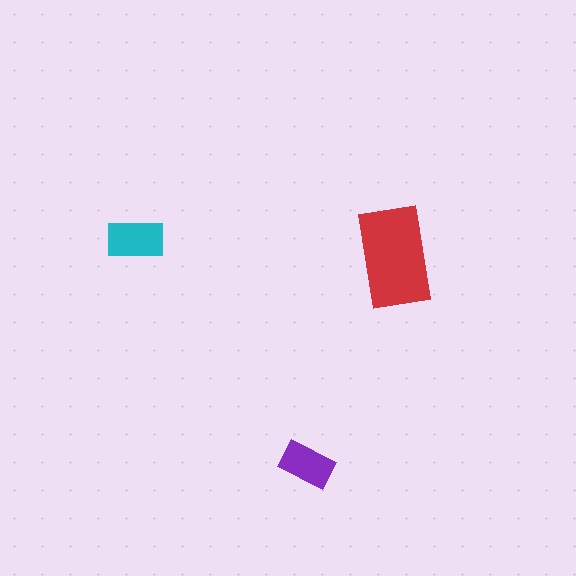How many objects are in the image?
There are 3 objects in the image.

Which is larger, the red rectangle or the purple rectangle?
The red one.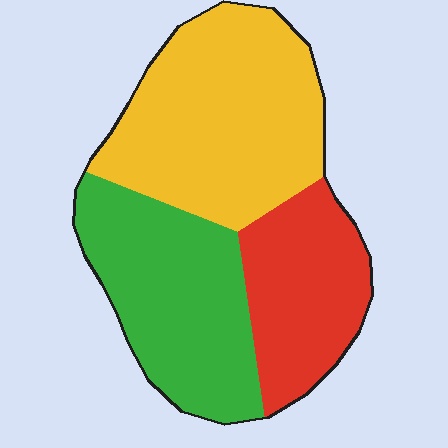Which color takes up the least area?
Red, at roughly 25%.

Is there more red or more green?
Green.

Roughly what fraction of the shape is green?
Green covers roughly 35% of the shape.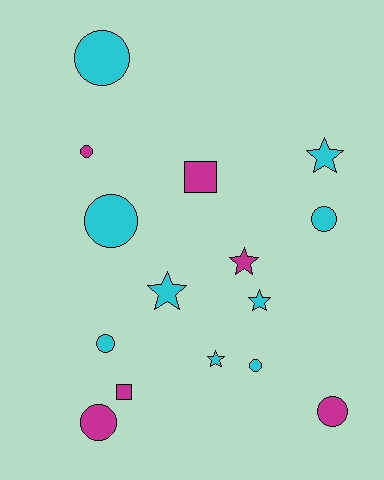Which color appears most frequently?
Cyan, with 9 objects.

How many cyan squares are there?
There are no cyan squares.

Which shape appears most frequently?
Circle, with 8 objects.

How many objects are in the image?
There are 15 objects.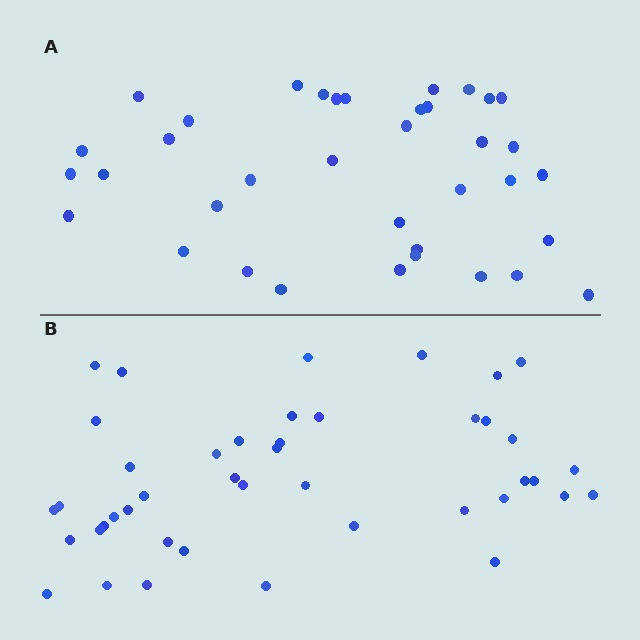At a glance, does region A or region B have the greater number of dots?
Region B (the bottom region) has more dots.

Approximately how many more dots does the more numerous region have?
Region B has about 6 more dots than region A.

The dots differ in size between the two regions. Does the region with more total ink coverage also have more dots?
No. Region A has more total ink coverage because its dots are larger, but region B actually contains more individual dots. Total area can be misleading — the number of items is what matters here.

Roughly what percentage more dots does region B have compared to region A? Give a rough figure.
About 15% more.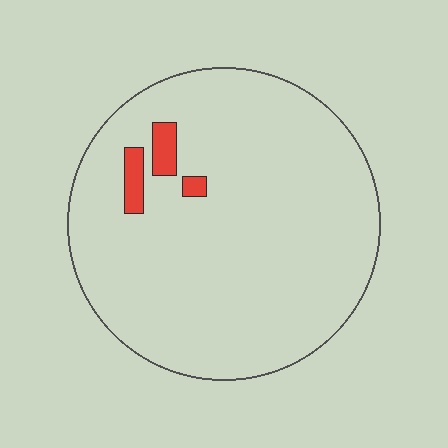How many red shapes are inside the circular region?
3.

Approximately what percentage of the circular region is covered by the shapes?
Approximately 5%.